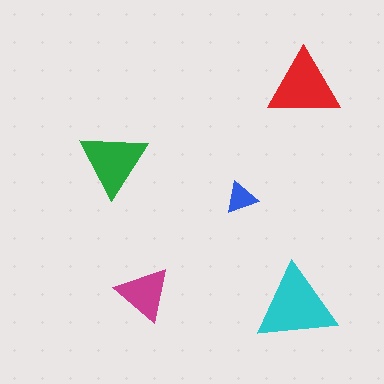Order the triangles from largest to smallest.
the cyan one, the red one, the green one, the magenta one, the blue one.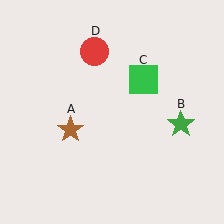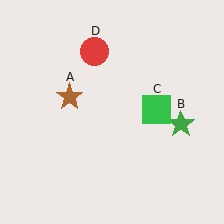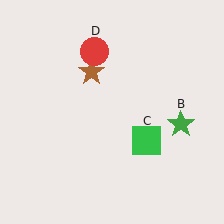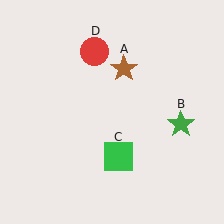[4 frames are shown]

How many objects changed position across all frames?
2 objects changed position: brown star (object A), green square (object C).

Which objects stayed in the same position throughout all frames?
Green star (object B) and red circle (object D) remained stationary.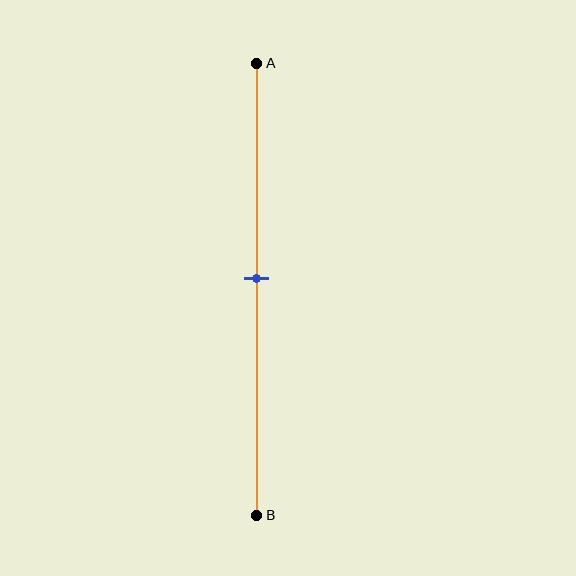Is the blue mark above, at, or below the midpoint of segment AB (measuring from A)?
The blue mark is approximately at the midpoint of segment AB.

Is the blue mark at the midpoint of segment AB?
Yes, the mark is approximately at the midpoint.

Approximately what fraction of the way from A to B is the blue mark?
The blue mark is approximately 50% of the way from A to B.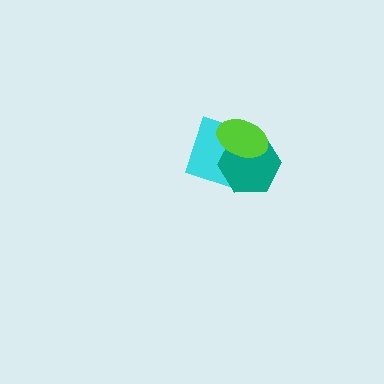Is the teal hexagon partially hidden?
Yes, it is partially covered by another shape.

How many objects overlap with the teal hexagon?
2 objects overlap with the teal hexagon.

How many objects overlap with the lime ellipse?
2 objects overlap with the lime ellipse.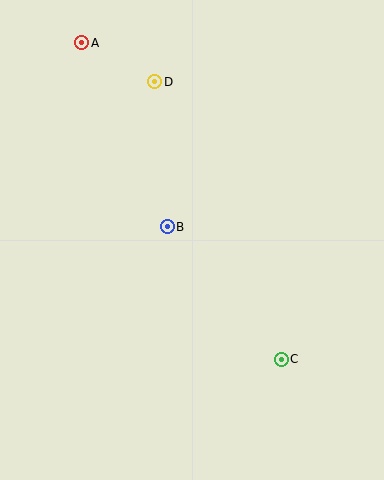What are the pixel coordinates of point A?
Point A is at (82, 43).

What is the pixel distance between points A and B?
The distance between A and B is 203 pixels.